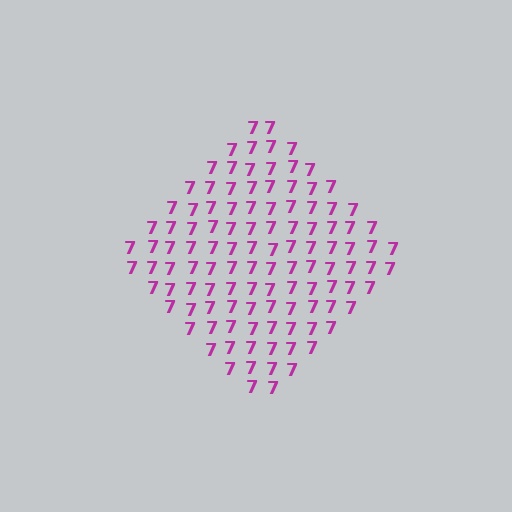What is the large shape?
The large shape is a diamond.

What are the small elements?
The small elements are digit 7's.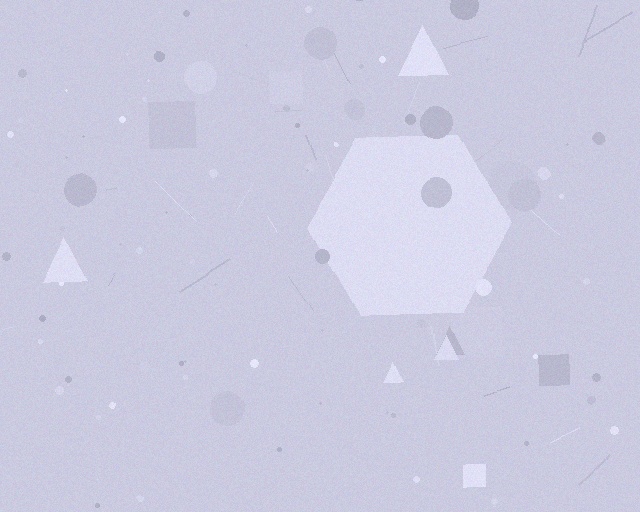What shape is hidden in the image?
A hexagon is hidden in the image.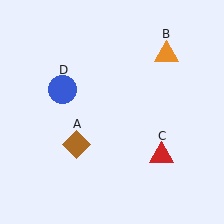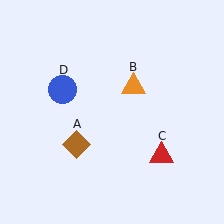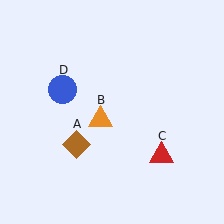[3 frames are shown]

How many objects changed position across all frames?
1 object changed position: orange triangle (object B).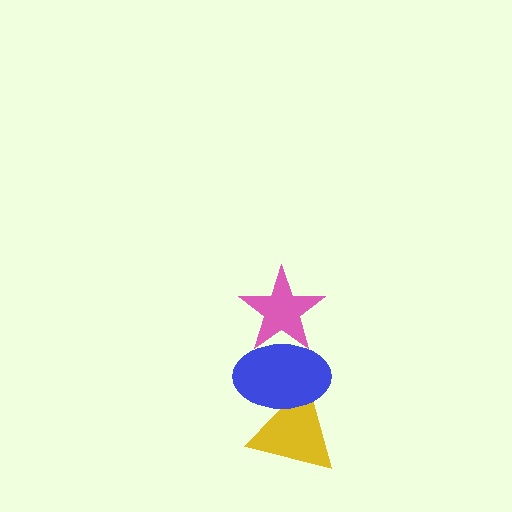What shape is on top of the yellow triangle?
The blue ellipse is on top of the yellow triangle.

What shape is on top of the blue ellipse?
The pink star is on top of the blue ellipse.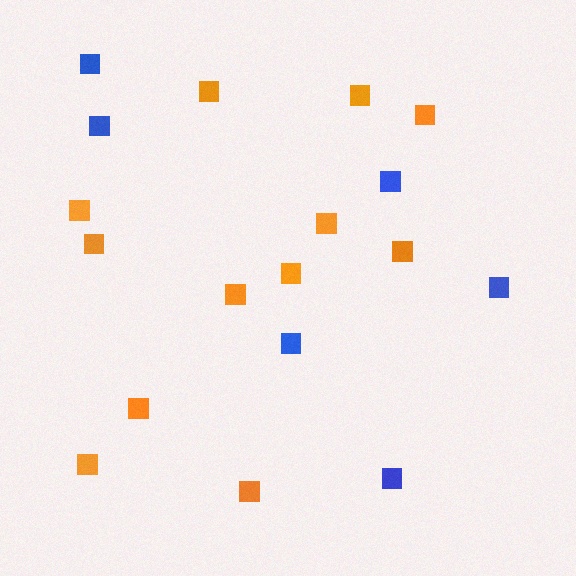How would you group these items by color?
There are 2 groups: one group of blue squares (6) and one group of orange squares (12).